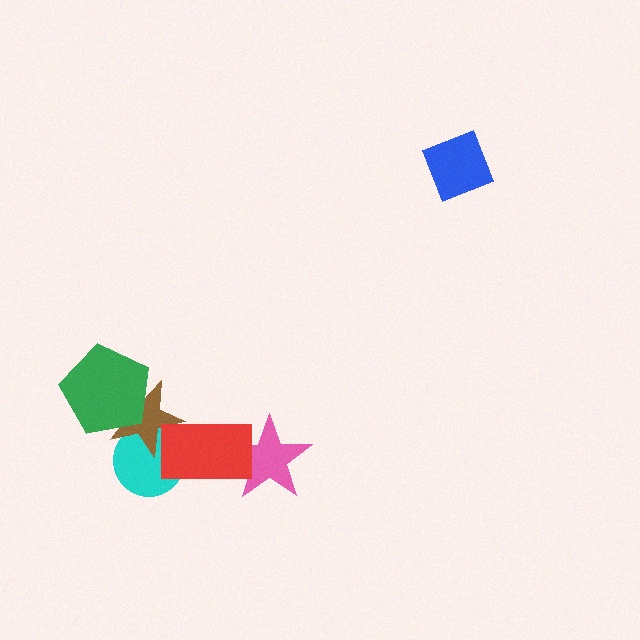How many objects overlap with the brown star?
3 objects overlap with the brown star.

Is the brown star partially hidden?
Yes, it is partially covered by another shape.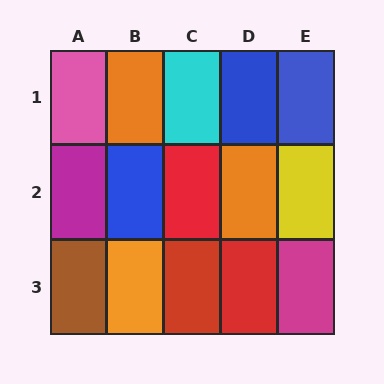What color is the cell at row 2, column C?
Red.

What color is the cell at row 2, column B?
Blue.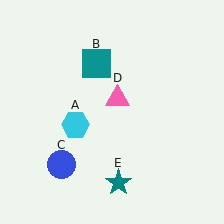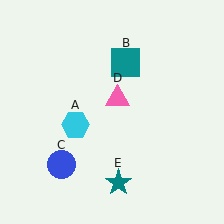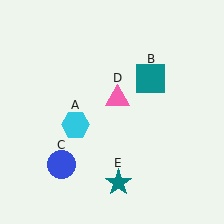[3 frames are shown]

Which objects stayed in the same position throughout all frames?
Cyan hexagon (object A) and blue circle (object C) and pink triangle (object D) and teal star (object E) remained stationary.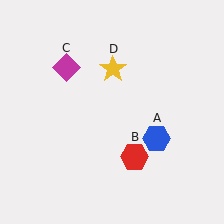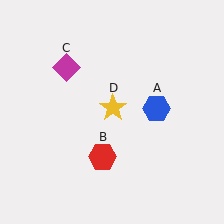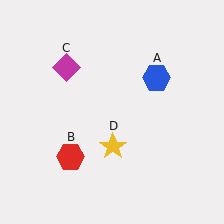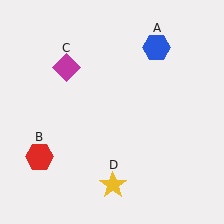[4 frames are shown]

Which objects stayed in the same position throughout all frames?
Magenta diamond (object C) remained stationary.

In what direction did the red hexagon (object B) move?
The red hexagon (object B) moved left.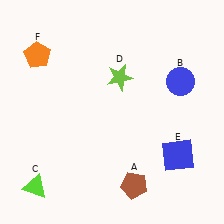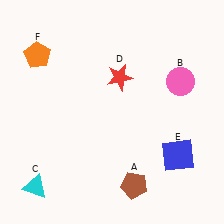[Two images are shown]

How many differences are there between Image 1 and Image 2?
There are 3 differences between the two images.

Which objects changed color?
B changed from blue to pink. C changed from lime to cyan. D changed from lime to red.